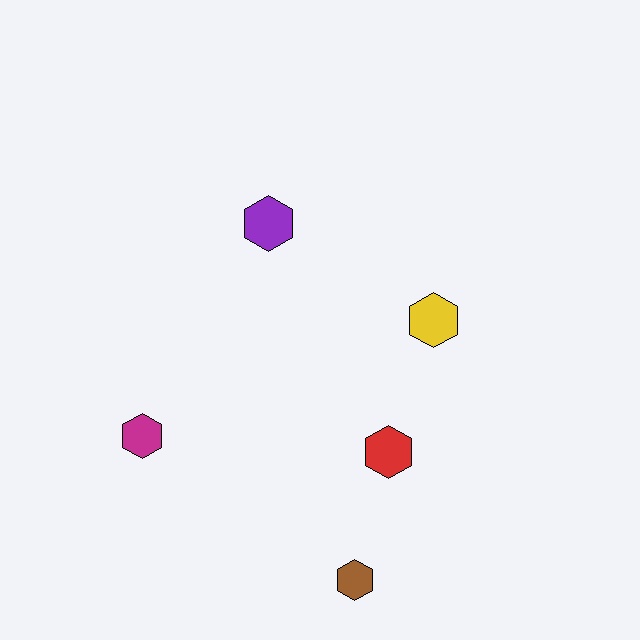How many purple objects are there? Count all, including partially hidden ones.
There is 1 purple object.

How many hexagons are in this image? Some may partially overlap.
There are 5 hexagons.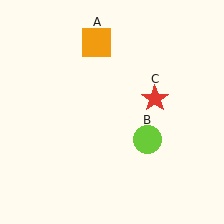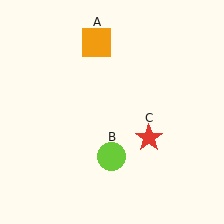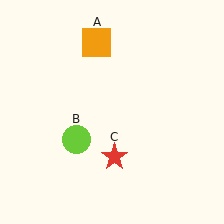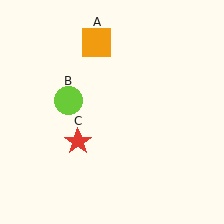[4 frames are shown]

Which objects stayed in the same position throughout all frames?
Orange square (object A) remained stationary.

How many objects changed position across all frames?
2 objects changed position: lime circle (object B), red star (object C).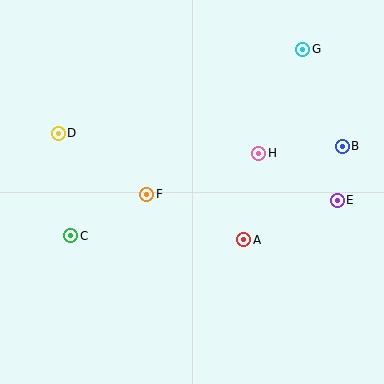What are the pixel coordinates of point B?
Point B is at (342, 146).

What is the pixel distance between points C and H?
The distance between C and H is 205 pixels.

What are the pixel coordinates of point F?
Point F is at (147, 194).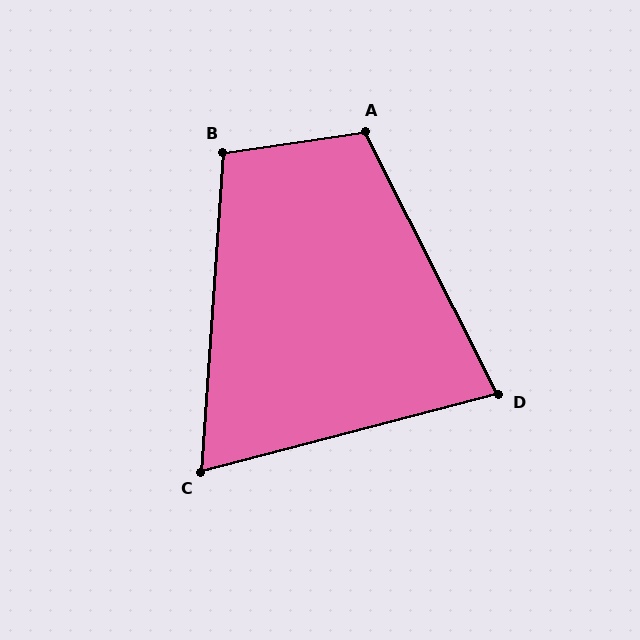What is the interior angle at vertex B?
Approximately 102 degrees (obtuse).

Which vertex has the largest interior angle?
A, at approximately 109 degrees.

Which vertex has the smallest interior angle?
C, at approximately 71 degrees.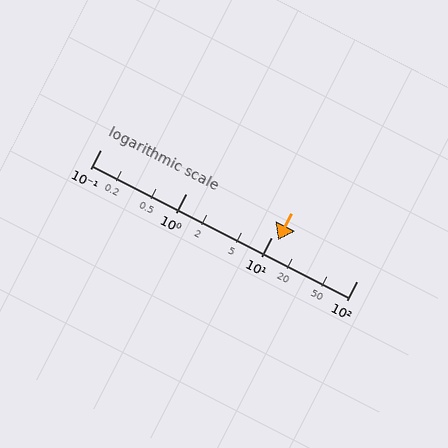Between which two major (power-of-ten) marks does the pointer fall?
The pointer is between 10 and 100.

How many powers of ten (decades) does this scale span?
The scale spans 3 decades, from 0.1 to 100.